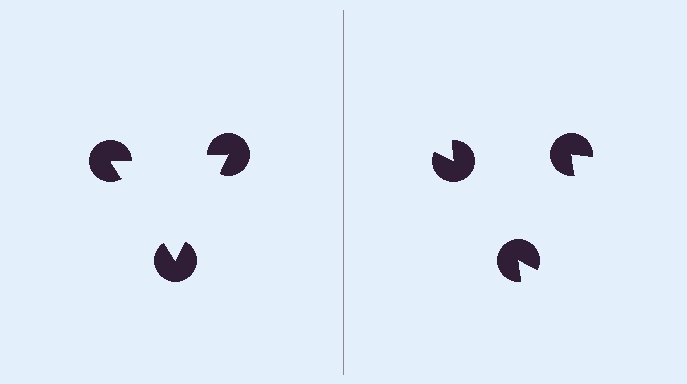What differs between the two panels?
The pac-man discs are positioned identically on both sides; only the wedge orientations differ. On the left they align to a triangle; on the right they are misaligned.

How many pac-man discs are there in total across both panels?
6 — 3 on each side.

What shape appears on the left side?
An illusory triangle.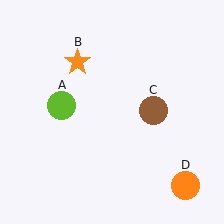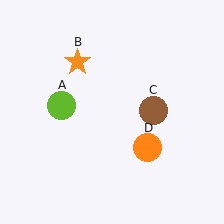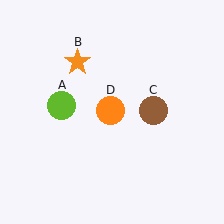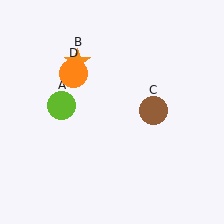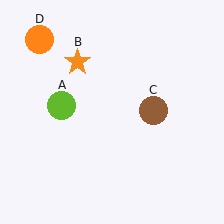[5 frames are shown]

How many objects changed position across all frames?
1 object changed position: orange circle (object D).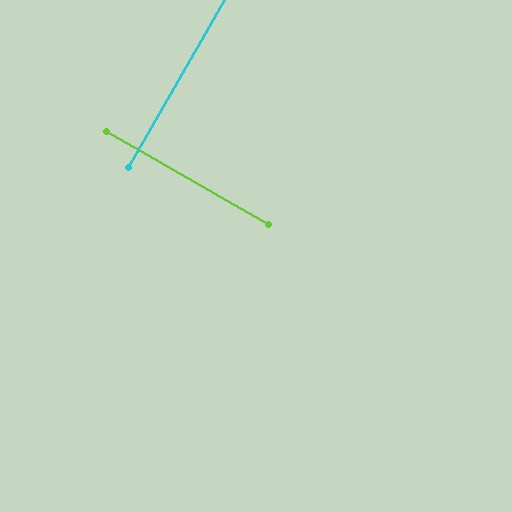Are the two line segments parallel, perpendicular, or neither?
Perpendicular — they meet at approximately 90°.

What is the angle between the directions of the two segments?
Approximately 90 degrees.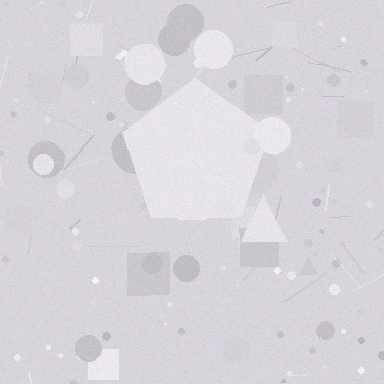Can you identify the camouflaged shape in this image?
The camouflaged shape is a pentagon.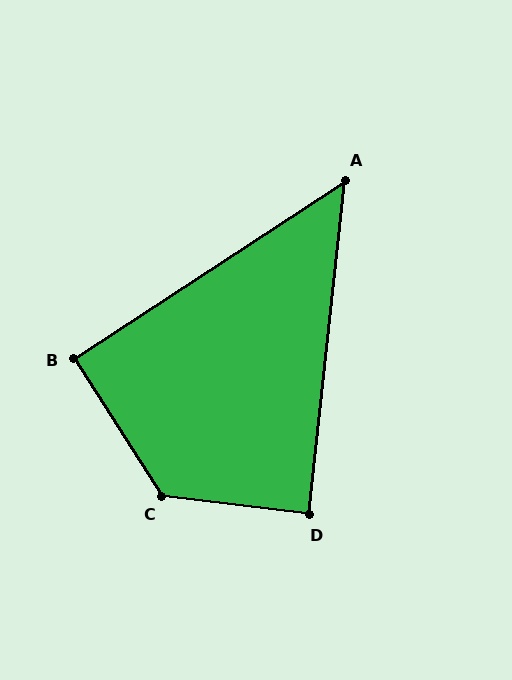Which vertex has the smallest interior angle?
A, at approximately 51 degrees.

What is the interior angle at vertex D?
Approximately 89 degrees (approximately right).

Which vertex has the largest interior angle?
C, at approximately 129 degrees.